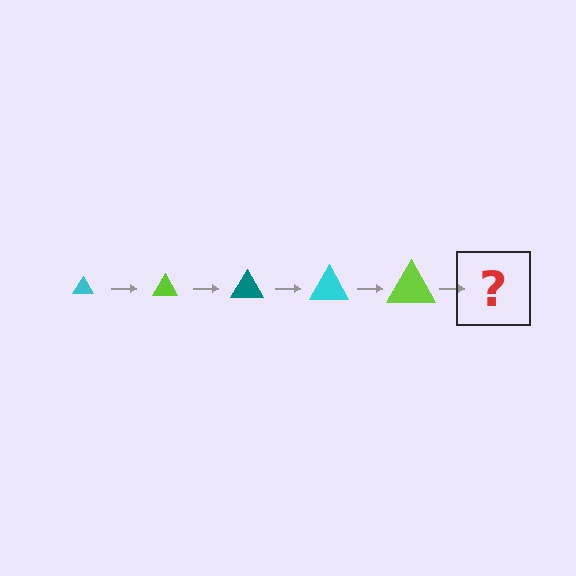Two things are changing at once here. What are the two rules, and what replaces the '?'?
The two rules are that the triangle grows larger each step and the color cycles through cyan, lime, and teal. The '?' should be a teal triangle, larger than the previous one.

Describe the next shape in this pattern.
It should be a teal triangle, larger than the previous one.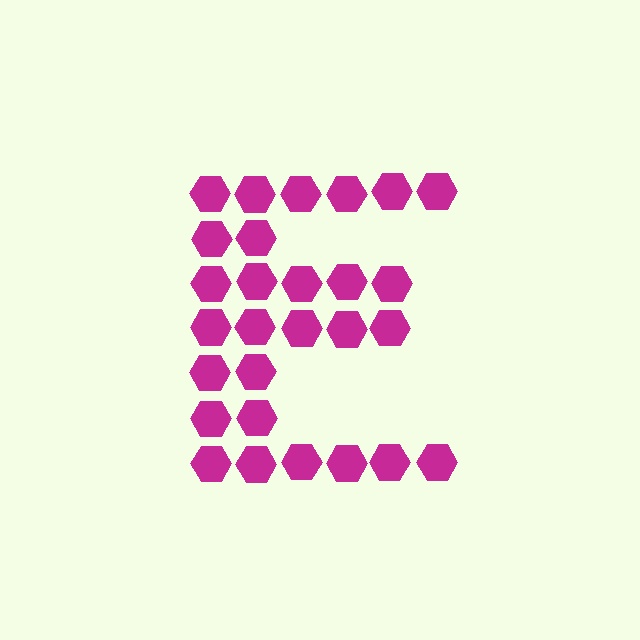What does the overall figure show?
The overall figure shows the letter E.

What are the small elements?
The small elements are hexagons.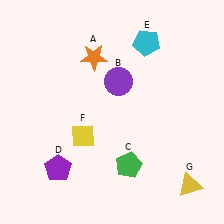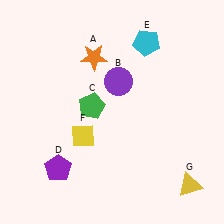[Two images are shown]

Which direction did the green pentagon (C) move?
The green pentagon (C) moved up.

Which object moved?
The green pentagon (C) moved up.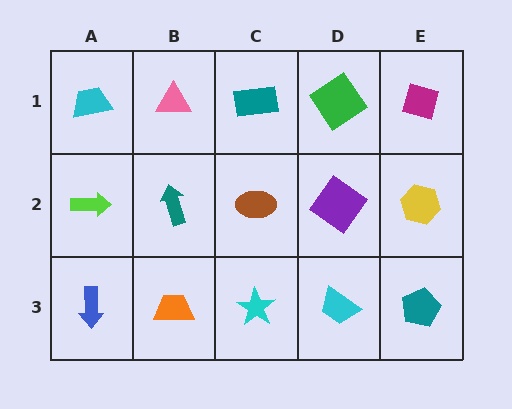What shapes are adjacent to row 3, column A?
A lime arrow (row 2, column A), an orange trapezoid (row 3, column B).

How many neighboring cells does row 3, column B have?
3.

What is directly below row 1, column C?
A brown ellipse.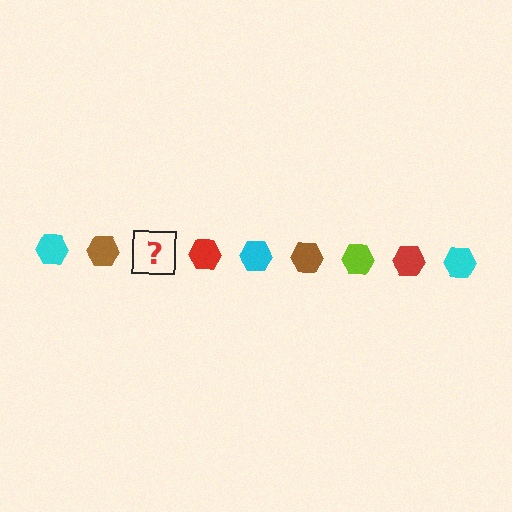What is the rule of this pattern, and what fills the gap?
The rule is that the pattern cycles through cyan, brown, lime, red hexagons. The gap should be filled with a lime hexagon.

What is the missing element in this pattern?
The missing element is a lime hexagon.